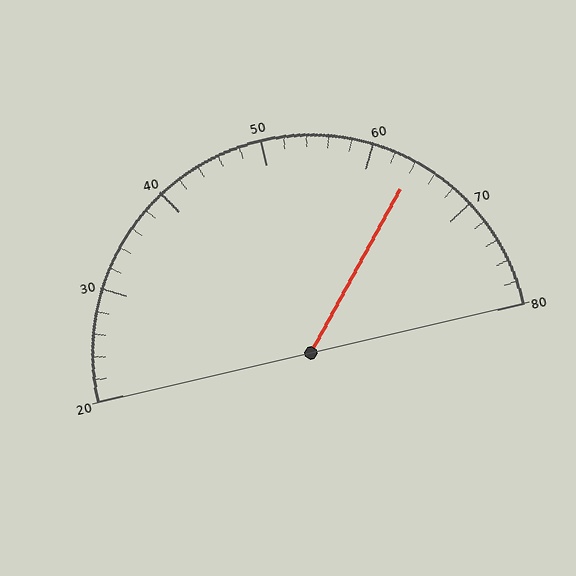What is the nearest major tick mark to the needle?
The nearest major tick mark is 60.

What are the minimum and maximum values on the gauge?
The gauge ranges from 20 to 80.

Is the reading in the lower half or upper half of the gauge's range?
The reading is in the upper half of the range (20 to 80).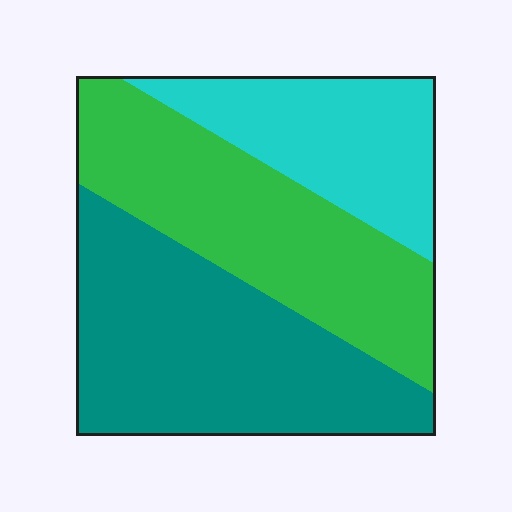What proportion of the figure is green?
Green covers roughly 35% of the figure.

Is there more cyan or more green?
Green.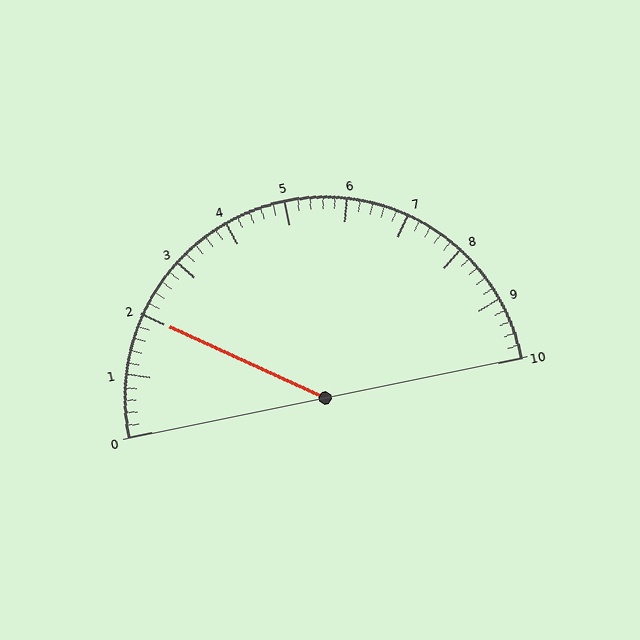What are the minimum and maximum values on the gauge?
The gauge ranges from 0 to 10.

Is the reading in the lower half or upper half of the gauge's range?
The reading is in the lower half of the range (0 to 10).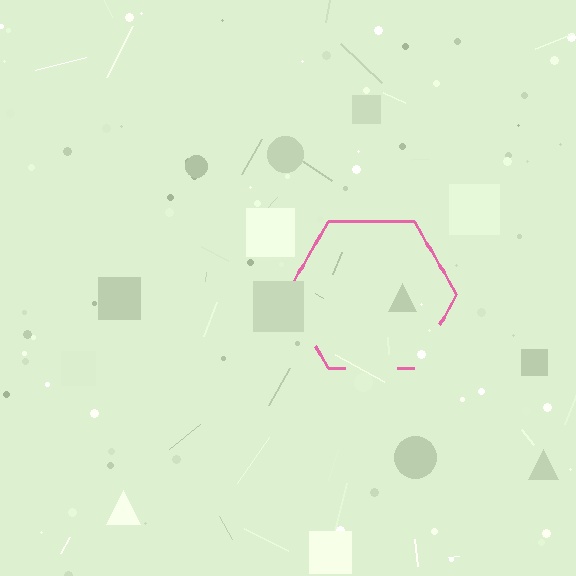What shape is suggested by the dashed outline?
The dashed outline suggests a hexagon.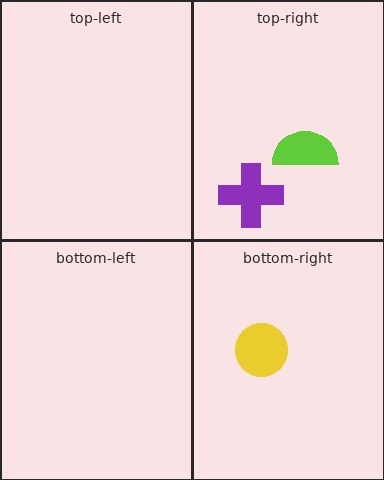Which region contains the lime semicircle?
The top-right region.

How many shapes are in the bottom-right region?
1.